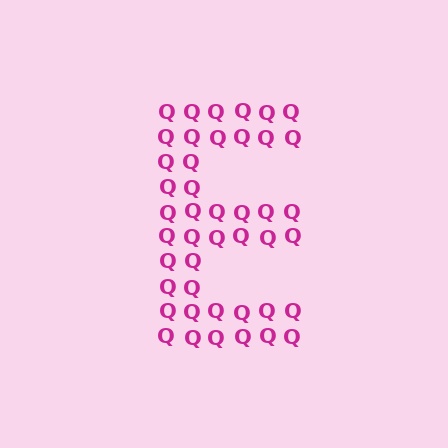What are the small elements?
The small elements are letter Q's.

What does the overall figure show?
The overall figure shows the letter E.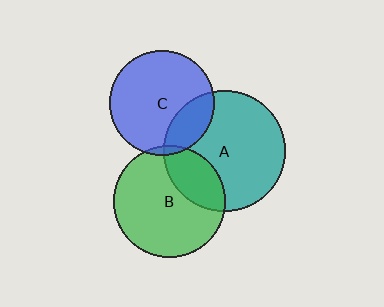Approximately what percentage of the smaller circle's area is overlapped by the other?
Approximately 5%.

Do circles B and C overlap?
Yes.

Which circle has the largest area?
Circle A (teal).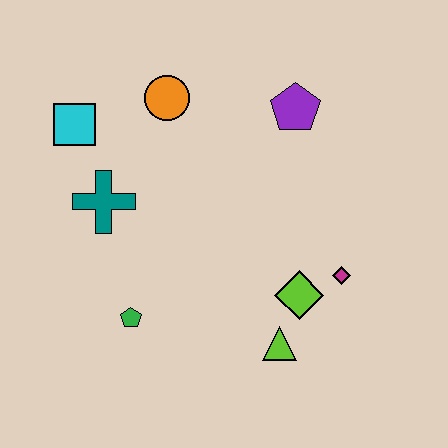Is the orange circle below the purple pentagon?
No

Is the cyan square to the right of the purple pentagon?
No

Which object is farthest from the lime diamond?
The cyan square is farthest from the lime diamond.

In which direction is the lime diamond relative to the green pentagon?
The lime diamond is to the right of the green pentagon.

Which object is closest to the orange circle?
The cyan square is closest to the orange circle.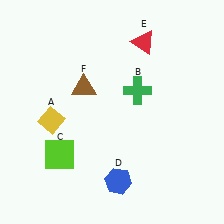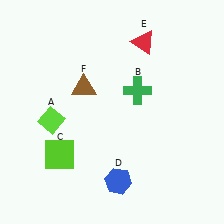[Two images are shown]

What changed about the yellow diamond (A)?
In Image 1, A is yellow. In Image 2, it changed to lime.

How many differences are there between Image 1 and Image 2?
There is 1 difference between the two images.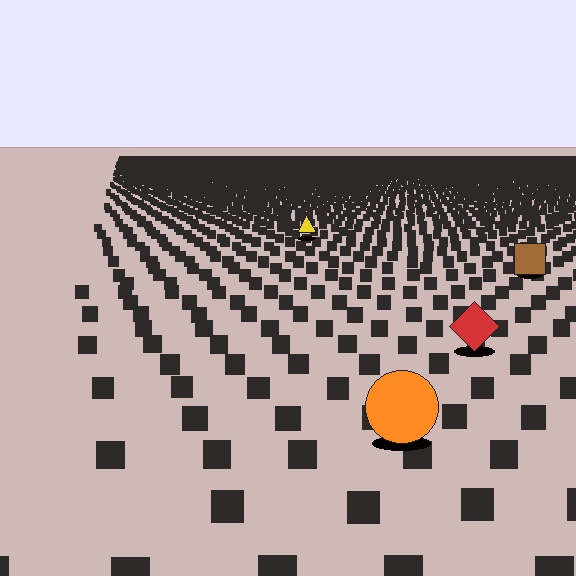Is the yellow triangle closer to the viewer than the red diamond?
No. The red diamond is closer — you can tell from the texture gradient: the ground texture is coarser near it.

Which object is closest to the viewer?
The orange circle is closest. The texture marks near it are larger and more spread out.